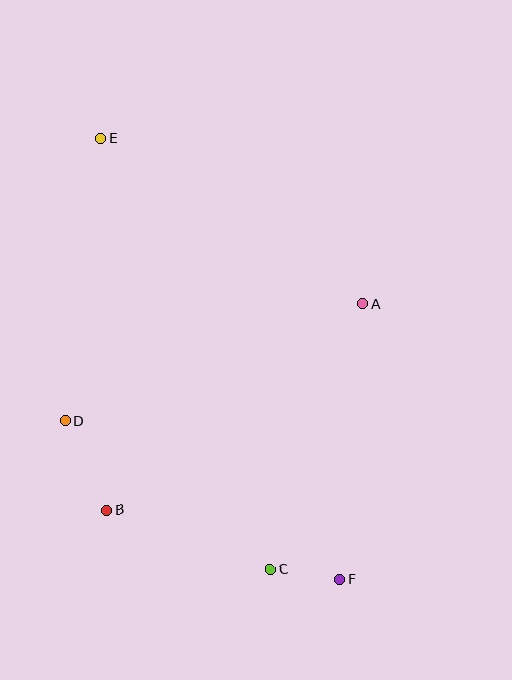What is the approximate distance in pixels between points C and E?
The distance between C and E is approximately 464 pixels.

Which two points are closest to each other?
Points C and F are closest to each other.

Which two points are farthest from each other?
Points E and F are farthest from each other.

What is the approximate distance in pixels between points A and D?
The distance between A and D is approximately 320 pixels.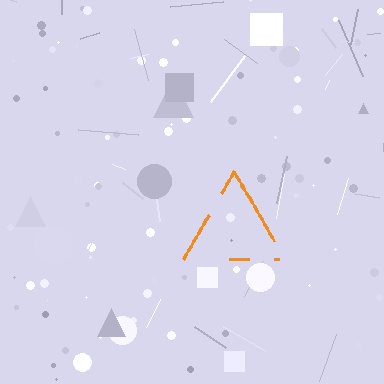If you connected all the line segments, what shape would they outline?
They would outline a triangle.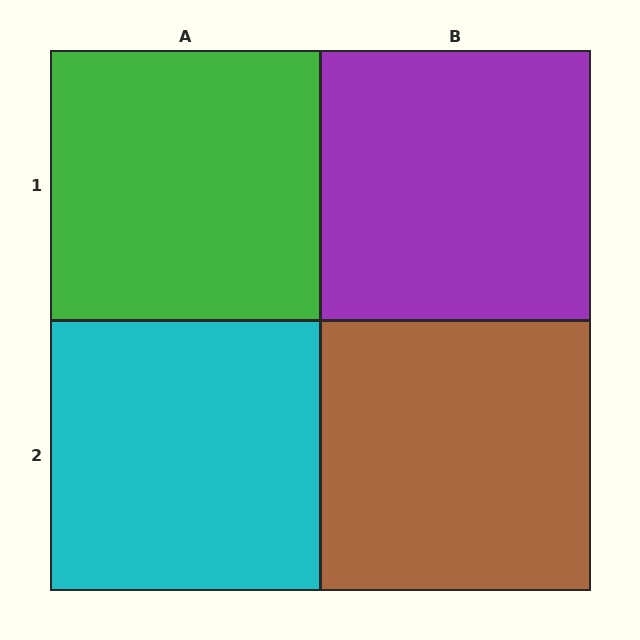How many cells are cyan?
1 cell is cyan.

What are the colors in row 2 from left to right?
Cyan, brown.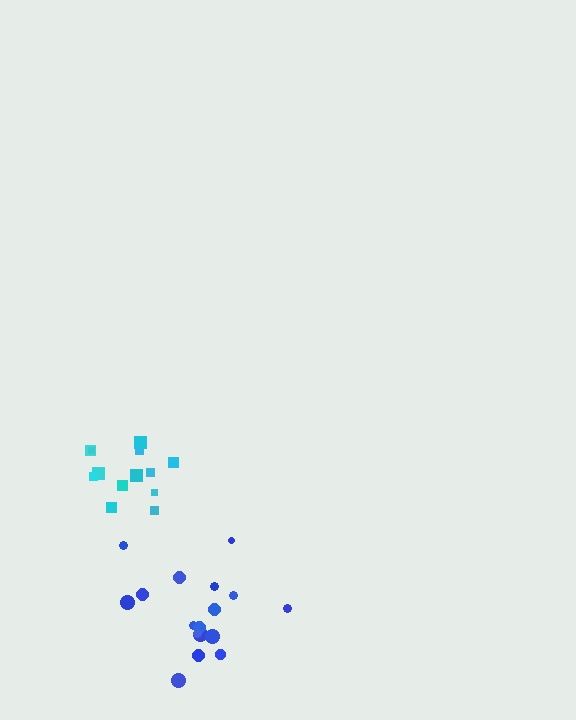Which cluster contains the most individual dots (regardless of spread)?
Blue (18).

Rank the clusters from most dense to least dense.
cyan, blue.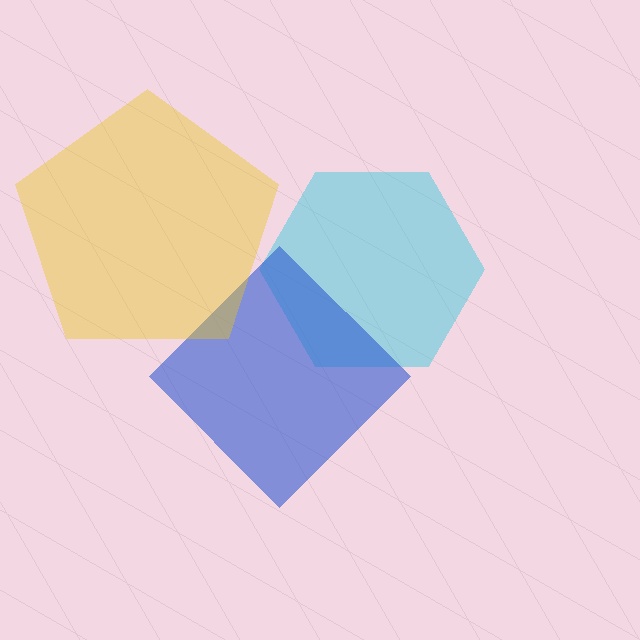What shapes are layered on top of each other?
The layered shapes are: a cyan hexagon, a blue diamond, a yellow pentagon.